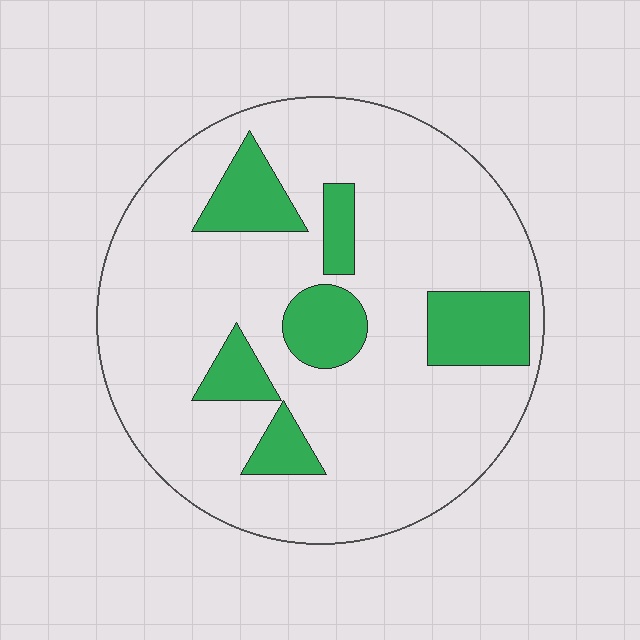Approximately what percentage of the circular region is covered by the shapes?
Approximately 20%.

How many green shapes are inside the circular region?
6.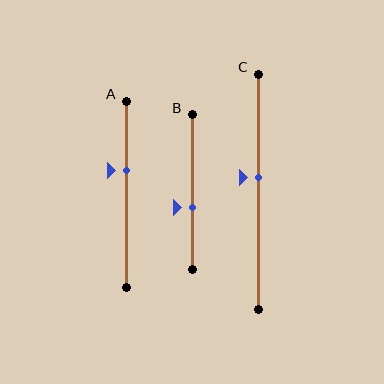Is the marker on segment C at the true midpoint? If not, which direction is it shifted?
No, the marker on segment C is shifted upward by about 6% of the segment length.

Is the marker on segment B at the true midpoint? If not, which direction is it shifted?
No, the marker on segment B is shifted downward by about 10% of the segment length.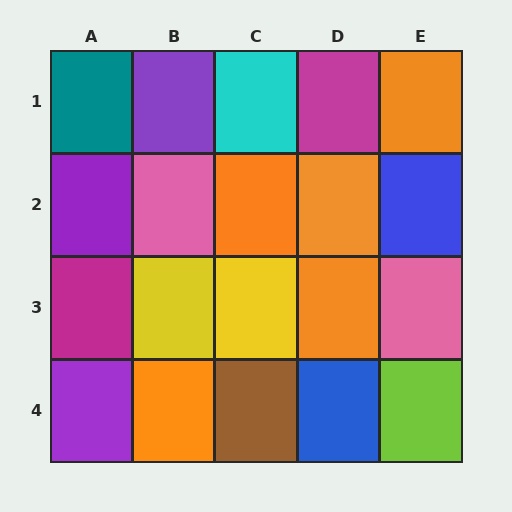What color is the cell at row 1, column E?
Orange.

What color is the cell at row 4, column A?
Purple.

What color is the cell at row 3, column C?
Yellow.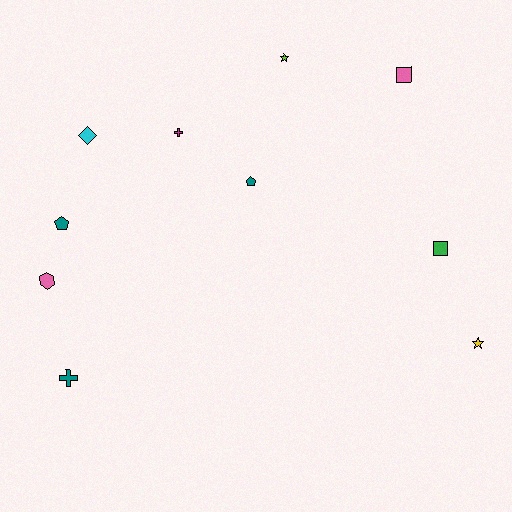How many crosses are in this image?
There are 2 crosses.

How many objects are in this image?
There are 10 objects.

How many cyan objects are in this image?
There is 1 cyan object.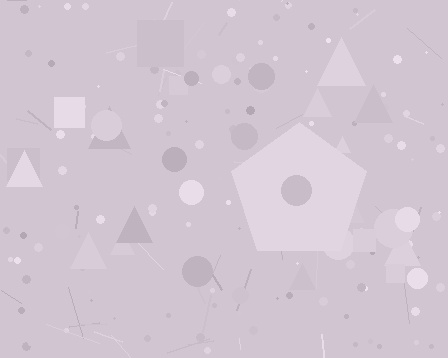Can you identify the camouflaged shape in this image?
The camouflaged shape is a pentagon.